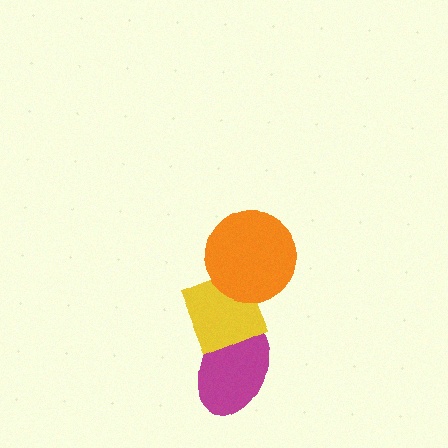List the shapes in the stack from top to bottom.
From top to bottom: the orange circle, the yellow diamond, the magenta ellipse.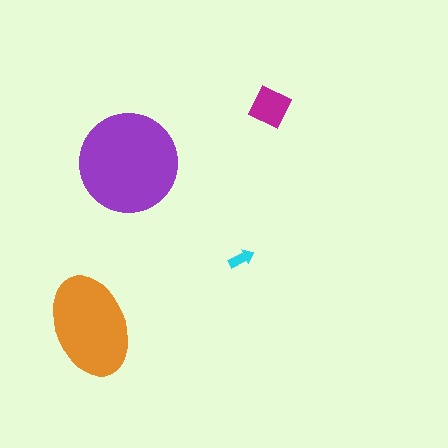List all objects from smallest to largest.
The cyan arrow, the magenta square, the orange ellipse, the purple circle.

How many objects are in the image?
There are 4 objects in the image.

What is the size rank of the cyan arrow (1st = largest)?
4th.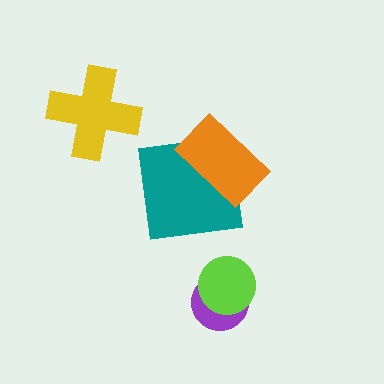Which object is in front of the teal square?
The orange rectangle is in front of the teal square.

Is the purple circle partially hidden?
Yes, it is partially covered by another shape.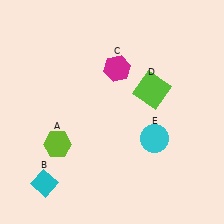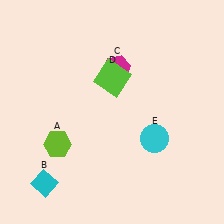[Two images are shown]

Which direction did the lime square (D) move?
The lime square (D) moved left.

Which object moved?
The lime square (D) moved left.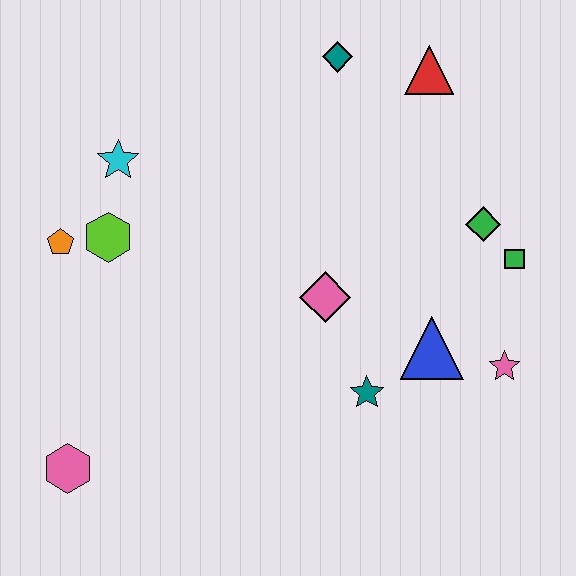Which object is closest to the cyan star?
The lime hexagon is closest to the cyan star.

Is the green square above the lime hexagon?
No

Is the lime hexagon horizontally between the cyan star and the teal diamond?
No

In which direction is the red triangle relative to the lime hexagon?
The red triangle is to the right of the lime hexagon.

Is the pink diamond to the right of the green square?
No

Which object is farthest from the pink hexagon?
The red triangle is farthest from the pink hexagon.